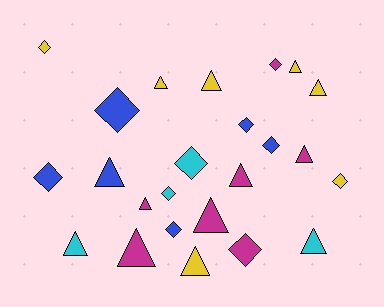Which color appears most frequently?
Magenta, with 7 objects.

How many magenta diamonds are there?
There are 2 magenta diamonds.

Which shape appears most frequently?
Triangle, with 13 objects.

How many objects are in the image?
There are 24 objects.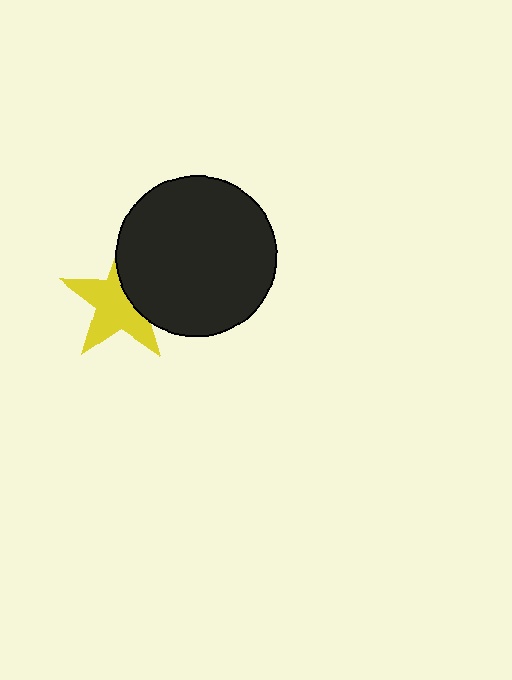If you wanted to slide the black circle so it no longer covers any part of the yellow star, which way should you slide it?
Slide it right — that is the most direct way to separate the two shapes.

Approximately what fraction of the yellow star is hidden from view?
Roughly 36% of the yellow star is hidden behind the black circle.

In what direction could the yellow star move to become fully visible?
The yellow star could move left. That would shift it out from behind the black circle entirely.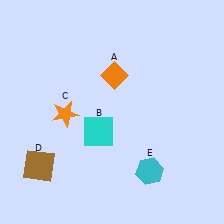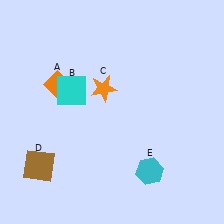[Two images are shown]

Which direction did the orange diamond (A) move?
The orange diamond (A) moved left.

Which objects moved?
The objects that moved are: the orange diamond (A), the cyan square (B), the orange star (C).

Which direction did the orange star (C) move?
The orange star (C) moved right.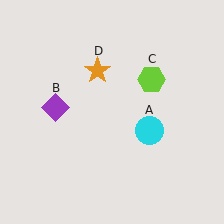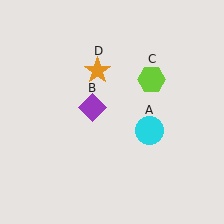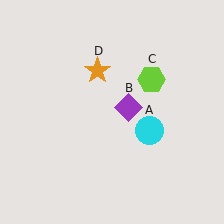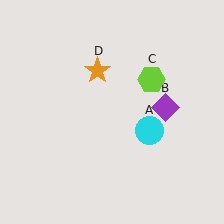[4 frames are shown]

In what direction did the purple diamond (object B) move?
The purple diamond (object B) moved right.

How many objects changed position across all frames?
1 object changed position: purple diamond (object B).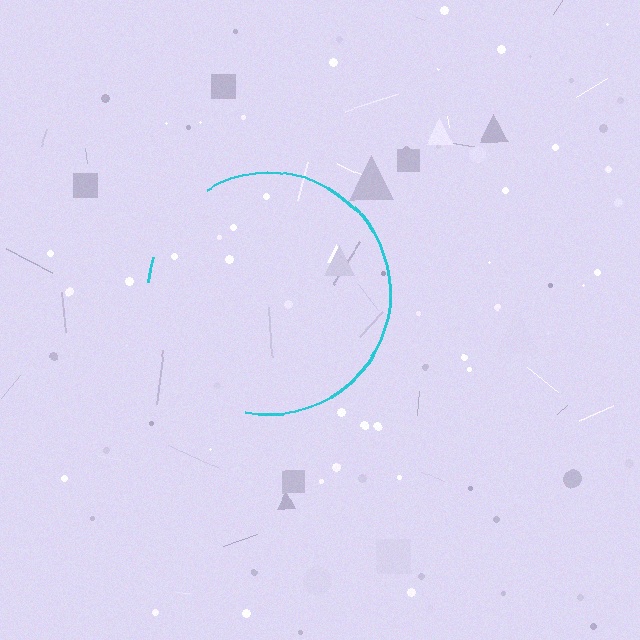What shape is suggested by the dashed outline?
The dashed outline suggests a circle.